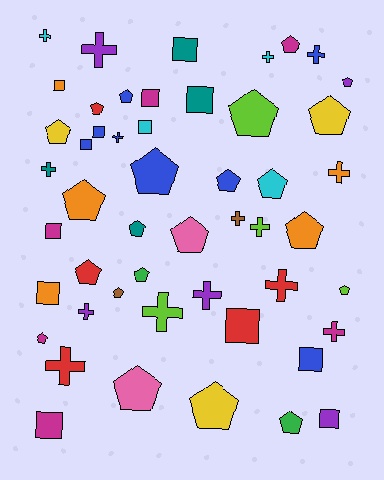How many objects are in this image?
There are 50 objects.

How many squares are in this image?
There are 13 squares.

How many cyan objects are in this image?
There are 4 cyan objects.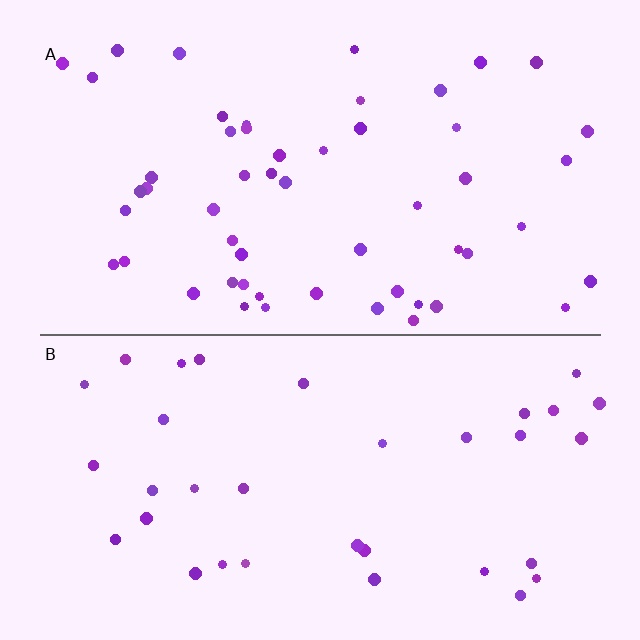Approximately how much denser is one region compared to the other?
Approximately 1.5× — region A over region B.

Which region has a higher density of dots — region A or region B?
A (the top).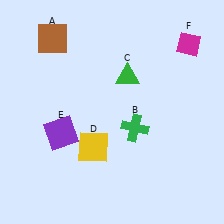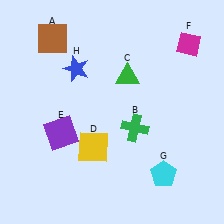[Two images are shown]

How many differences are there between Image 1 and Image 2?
There are 2 differences between the two images.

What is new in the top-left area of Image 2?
A blue star (H) was added in the top-left area of Image 2.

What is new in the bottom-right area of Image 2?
A cyan pentagon (G) was added in the bottom-right area of Image 2.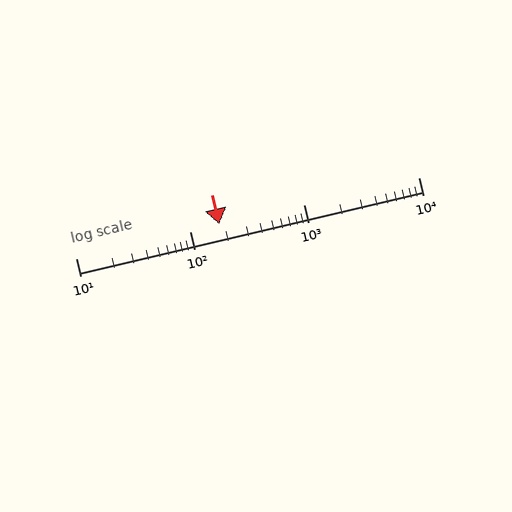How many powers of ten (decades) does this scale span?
The scale spans 3 decades, from 10 to 10000.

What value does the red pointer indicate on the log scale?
The pointer indicates approximately 180.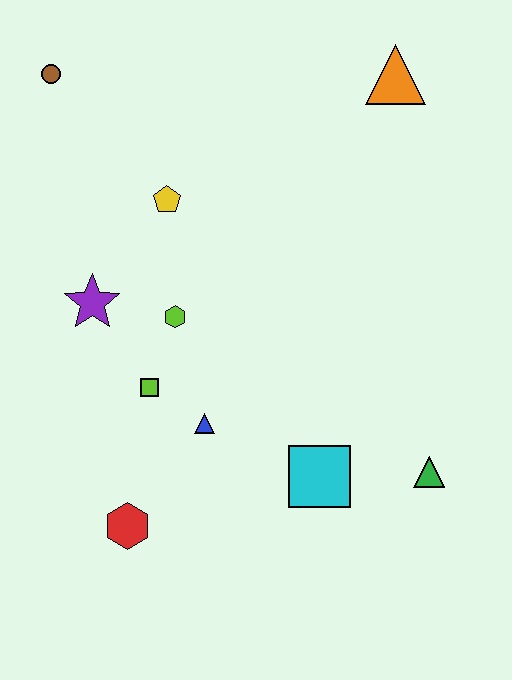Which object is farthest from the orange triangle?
The red hexagon is farthest from the orange triangle.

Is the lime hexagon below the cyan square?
No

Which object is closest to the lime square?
The blue triangle is closest to the lime square.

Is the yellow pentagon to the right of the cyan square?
No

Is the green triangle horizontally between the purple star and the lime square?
No